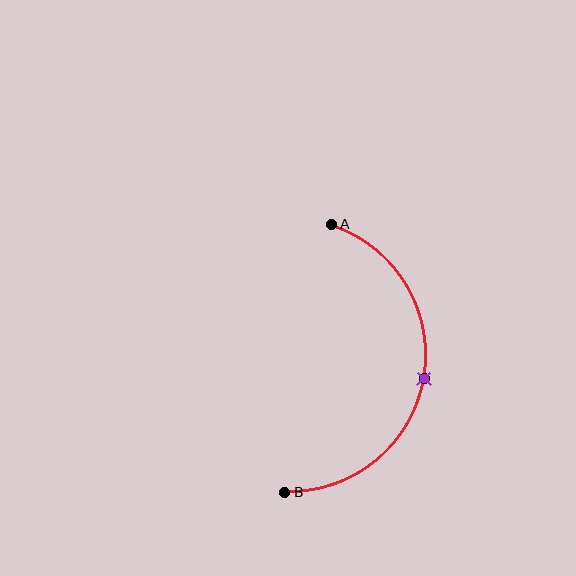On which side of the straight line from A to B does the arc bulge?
The arc bulges to the right of the straight line connecting A and B.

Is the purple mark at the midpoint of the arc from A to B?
Yes. The purple mark lies on the arc at equal arc-length from both A and B — it is the arc midpoint.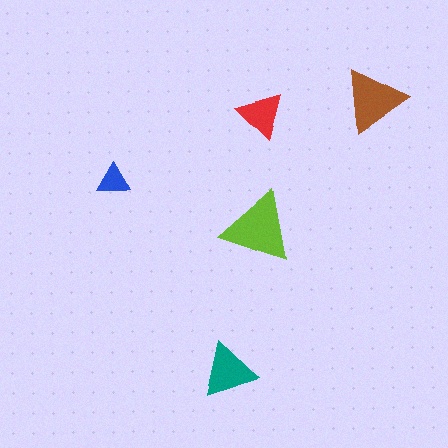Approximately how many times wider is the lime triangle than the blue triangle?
About 2 times wider.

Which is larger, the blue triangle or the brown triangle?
The brown one.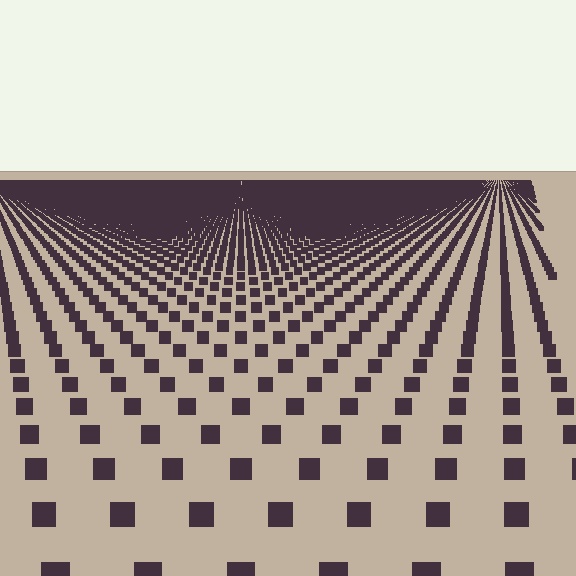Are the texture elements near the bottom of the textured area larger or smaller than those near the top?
Larger. Near the bottom, elements are closer to the viewer and appear at a bigger on-screen size.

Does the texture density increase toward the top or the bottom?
Density increases toward the top.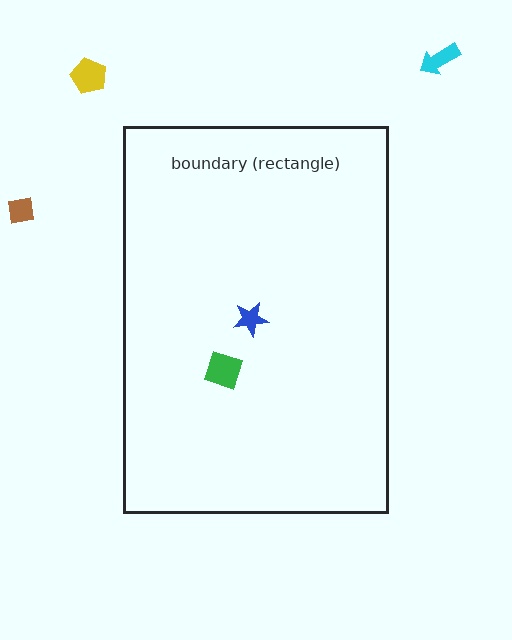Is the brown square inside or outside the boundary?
Outside.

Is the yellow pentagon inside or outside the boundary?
Outside.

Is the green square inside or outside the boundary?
Inside.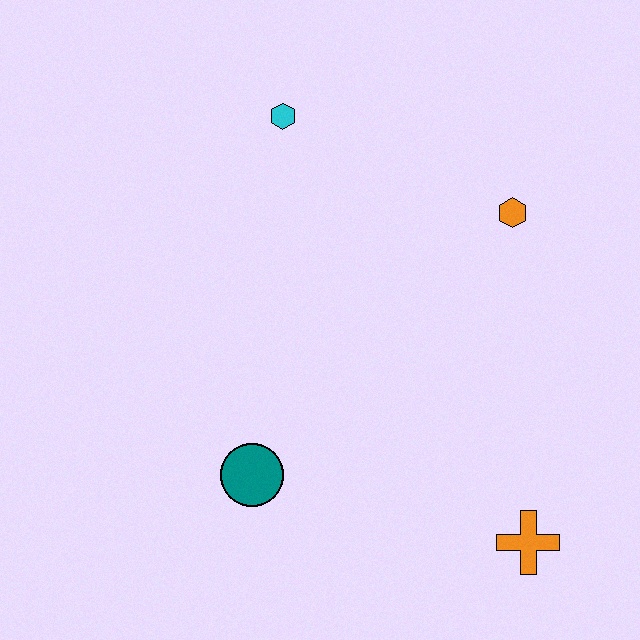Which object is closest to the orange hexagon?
The cyan hexagon is closest to the orange hexagon.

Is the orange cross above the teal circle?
No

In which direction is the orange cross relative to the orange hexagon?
The orange cross is below the orange hexagon.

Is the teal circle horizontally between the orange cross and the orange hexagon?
No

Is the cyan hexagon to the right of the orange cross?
No